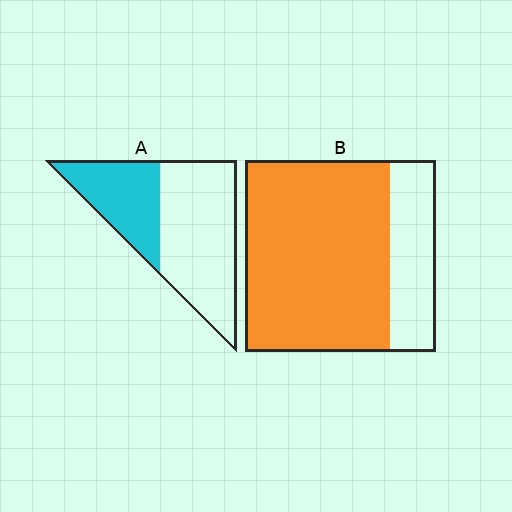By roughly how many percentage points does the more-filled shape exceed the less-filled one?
By roughly 40 percentage points (B over A).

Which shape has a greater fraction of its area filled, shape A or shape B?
Shape B.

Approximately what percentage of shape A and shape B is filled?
A is approximately 35% and B is approximately 75%.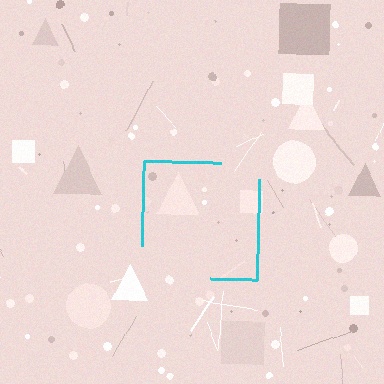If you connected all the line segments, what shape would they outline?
They would outline a square.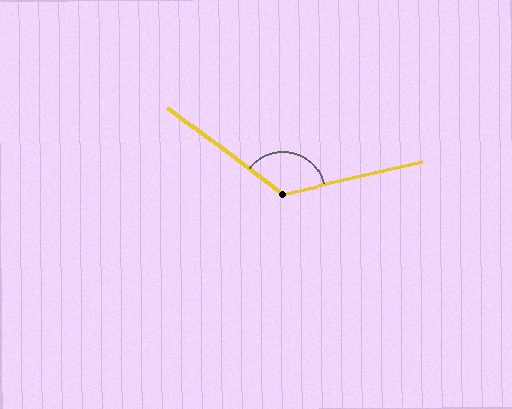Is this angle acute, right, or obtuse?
It is obtuse.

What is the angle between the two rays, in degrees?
Approximately 130 degrees.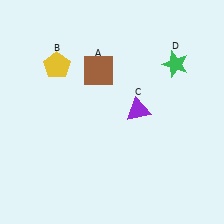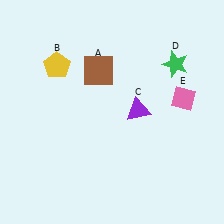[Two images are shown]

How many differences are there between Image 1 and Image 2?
There is 1 difference between the two images.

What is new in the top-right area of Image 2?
A pink diamond (E) was added in the top-right area of Image 2.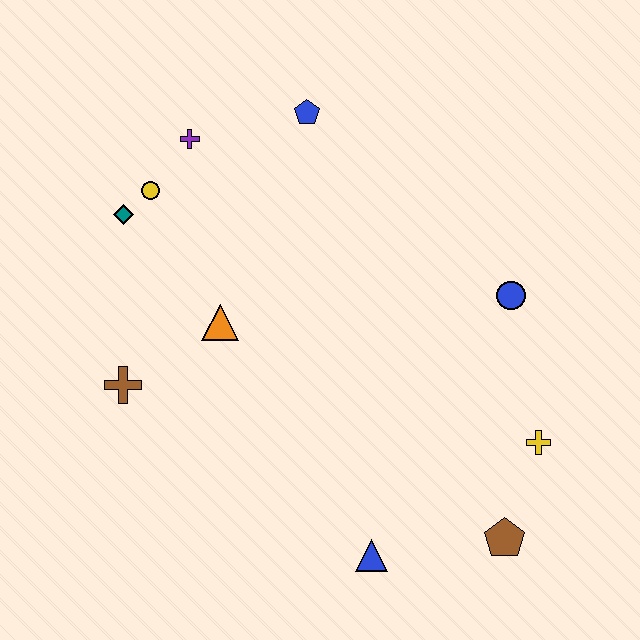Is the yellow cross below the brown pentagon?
No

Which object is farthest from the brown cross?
The yellow cross is farthest from the brown cross.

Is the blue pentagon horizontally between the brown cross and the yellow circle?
No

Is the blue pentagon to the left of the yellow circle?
No